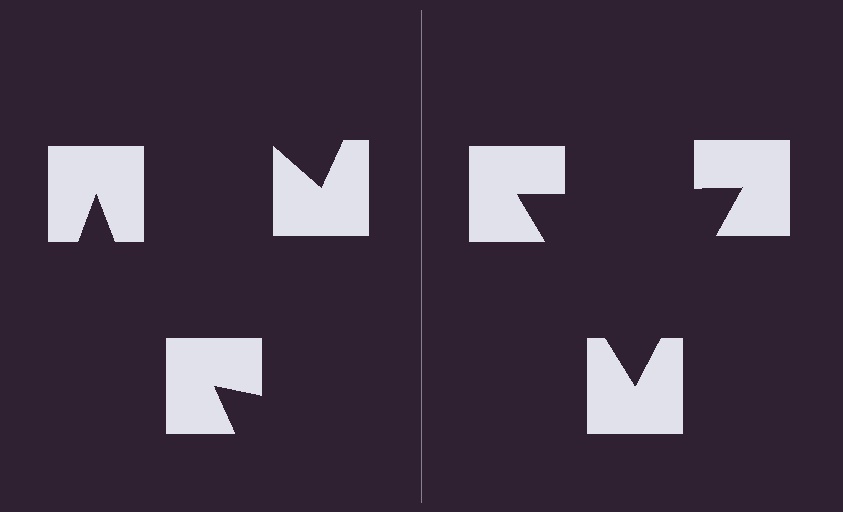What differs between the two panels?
The notched squares are positioned identically on both sides; only the wedge orientations differ. On the right they align to a triangle; on the left they are misaligned.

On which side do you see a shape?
An illusory triangle appears on the right side. On the left side the wedge cuts are rotated, so no coherent shape forms.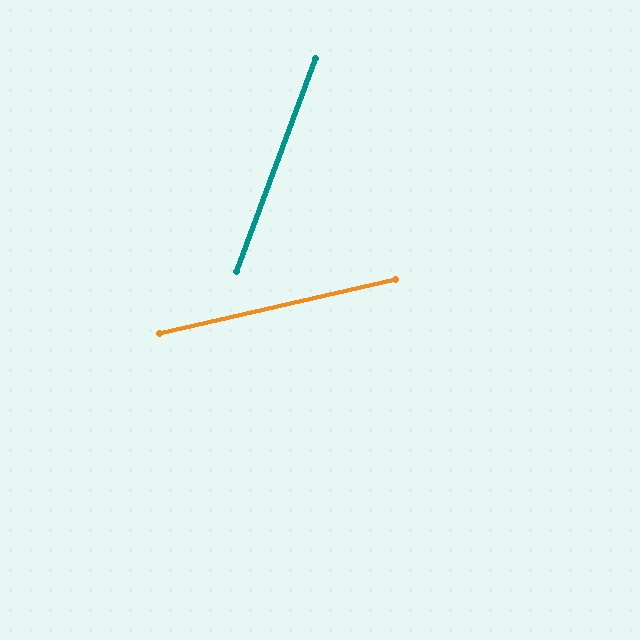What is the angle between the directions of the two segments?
Approximately 57 degrees.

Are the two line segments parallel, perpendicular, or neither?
Neither parallel nor perpendicular — they differ by about 57°.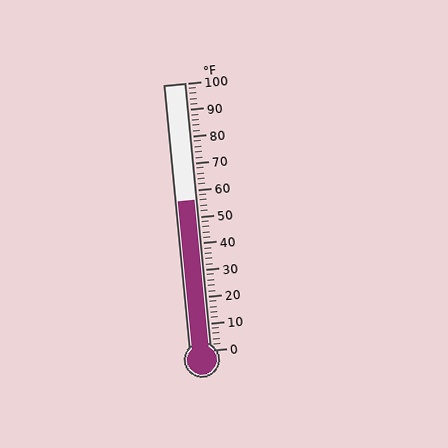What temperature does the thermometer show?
The thermometer shows approximately 56°F.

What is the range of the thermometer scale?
The thermometer scale ranges from 0°F to 100°F.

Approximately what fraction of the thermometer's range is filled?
The thermometer is filled to approximately 55% of its range.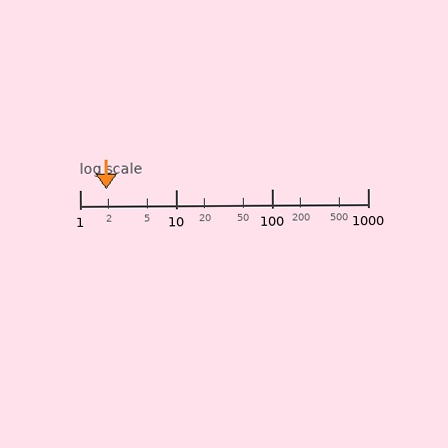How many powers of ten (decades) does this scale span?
The scale spans 3 decades, from 1 to 1000.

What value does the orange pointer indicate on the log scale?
The pointer indicates approximately 1.9.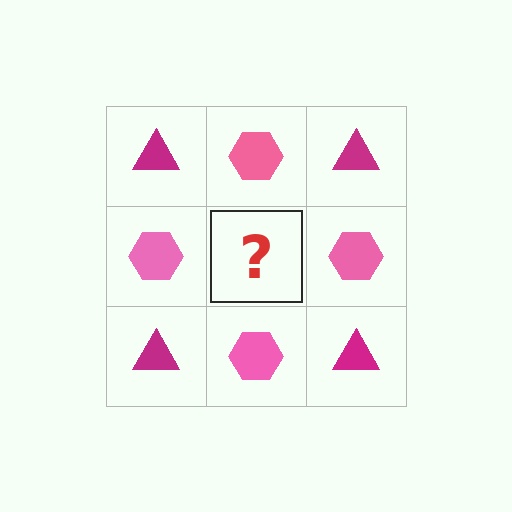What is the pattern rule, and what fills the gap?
The rule is that it alternates magenta triangle and pink hexagon in a checkerboard pattern. The gap should be filled with a magenta triangle.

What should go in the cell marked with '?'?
The missing cell should contain a magenta triangle.